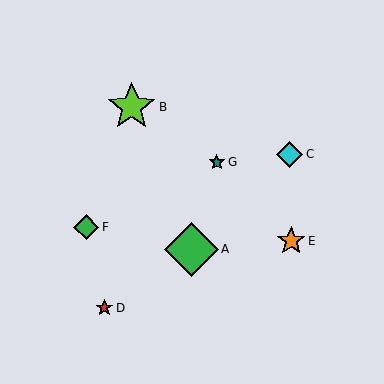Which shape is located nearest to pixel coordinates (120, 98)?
The lime star (labeled B) at (132, 107) is nearest to that location.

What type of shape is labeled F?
Shape F is a green diamond.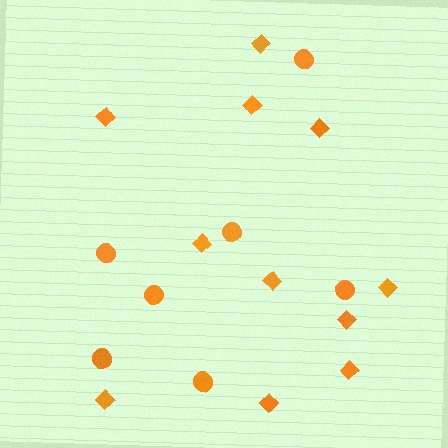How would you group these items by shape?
There are 2 groups: one group of circles (7) and one group of diamonds (11).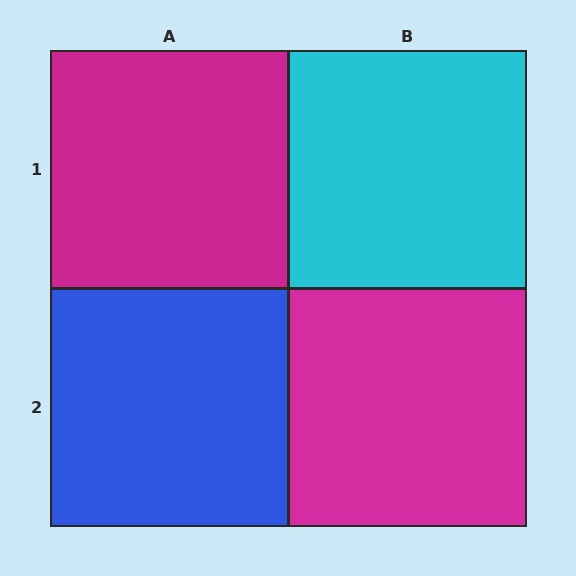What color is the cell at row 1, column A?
Magenta.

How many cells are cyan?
1 cell is cyan.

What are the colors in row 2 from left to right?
Blue, magenta.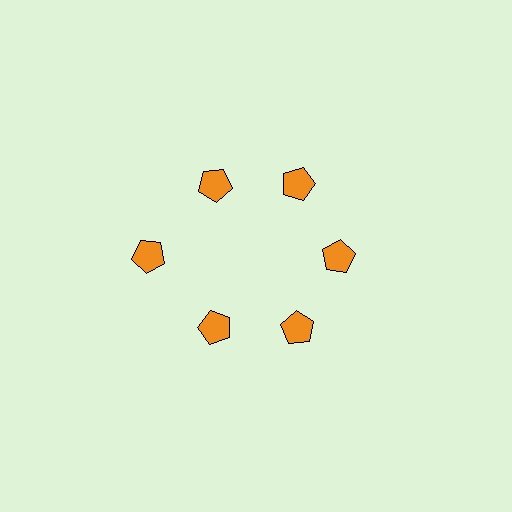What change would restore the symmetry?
The symmetry would be restored by moving it inward, back onto the ring so that all 6 pentagons sit at equal angles and equal distance from the center.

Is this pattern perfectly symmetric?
No. The 6 orange pentagons are arranged in a ring, but one element near the 9 o'clock position is pushed outward from the center, breaking the 6-fold rotational symmetry.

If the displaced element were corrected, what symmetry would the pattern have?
It would have 6-fold rotational symmetry — the pattern would map onto itself every 60 degrees.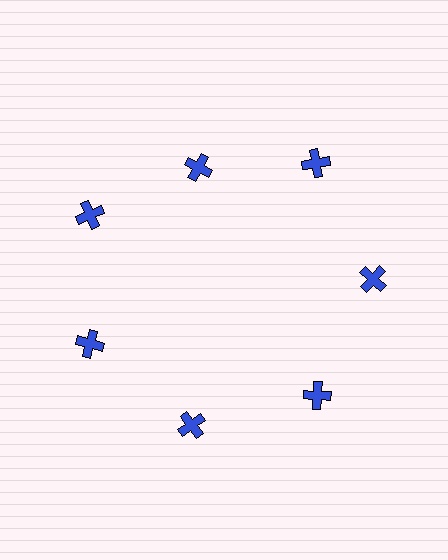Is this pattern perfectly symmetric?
No. The 7 blue crosses are arranged in a ring, but one element near the 12 o'clock position is pulled inward toward the center, breaking the 7-fold rotational symmetry.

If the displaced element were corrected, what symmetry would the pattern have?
It would have 7-fold rotational symmetry — the pattern would map onto itself every 51 degrees.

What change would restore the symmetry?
The symmetry would be restored by moving it outward, back onto the ring so that all 7 crosses sit at equal angles and equal distance from the center.